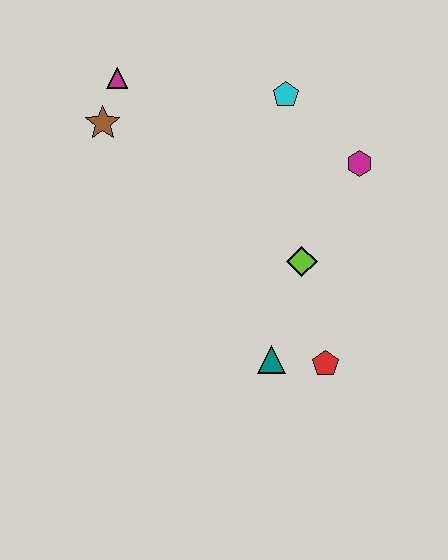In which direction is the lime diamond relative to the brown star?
The lime diamond is to the right of the brown star.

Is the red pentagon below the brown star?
Yes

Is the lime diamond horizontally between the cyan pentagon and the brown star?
No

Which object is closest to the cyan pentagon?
The magenta hexagon is closest to the cyan pentagon.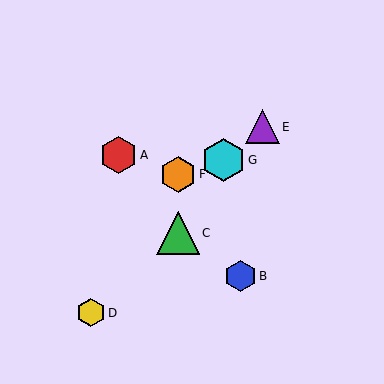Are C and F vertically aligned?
Yes, both are at x≈178.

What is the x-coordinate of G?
Object G is at x≈224.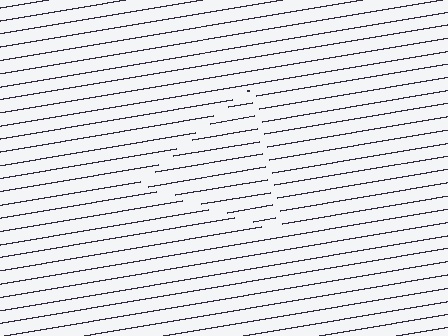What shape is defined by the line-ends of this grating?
An illusory triangle. The interior of the shape contains the same grating, shifted by half a period — the contour is defined by the phase discontinuity where line-ends from the inner and outer gratings abut.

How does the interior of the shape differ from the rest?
The interior of the shape contains the same grating, shifted by half a period — the contour is defined by the phase discontinuity where line-ends from the inner and outer gratings abut.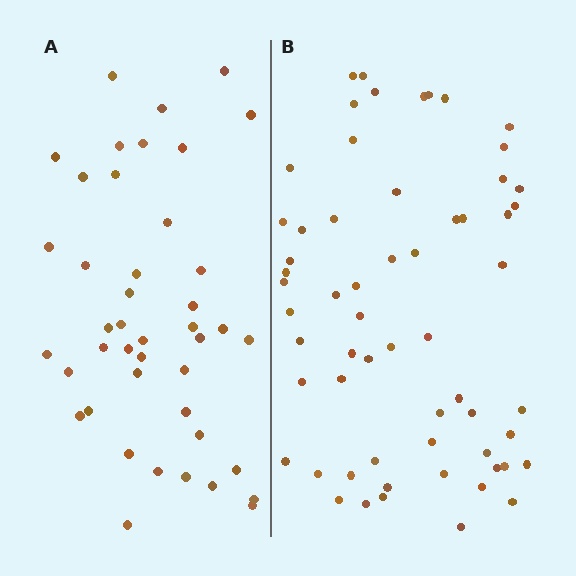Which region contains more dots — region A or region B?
Region B (the right region) has more dots.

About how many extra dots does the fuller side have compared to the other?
Region B has approximately 15 more dots than region A.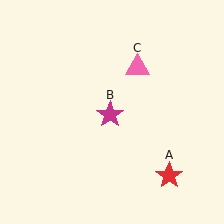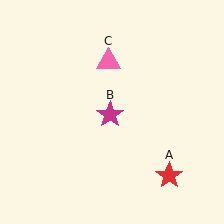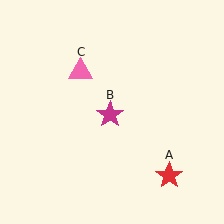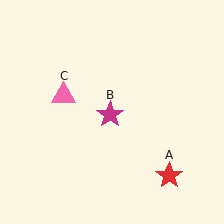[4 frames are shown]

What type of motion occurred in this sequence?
The pink triangle (object C) rotated counterclockwise around the center of the scene.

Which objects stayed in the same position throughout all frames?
Red star (object A) and magenta star (object B) remained stationary.